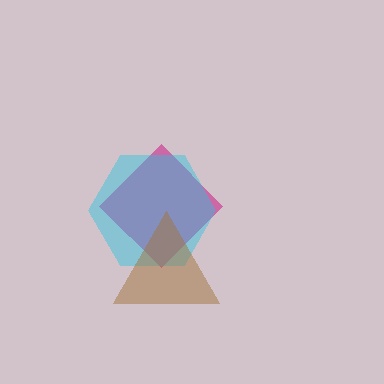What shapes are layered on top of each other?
The layered shapes are: a magenta diamond, a cyan hexagon, a brown triangle.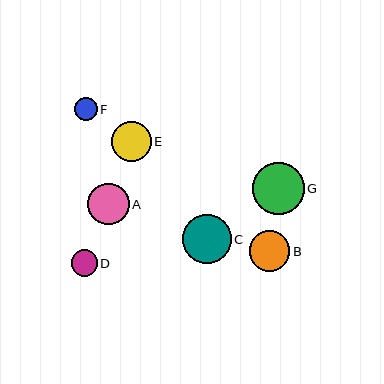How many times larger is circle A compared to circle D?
Circle A is approximately 1.6 times the size of circle D.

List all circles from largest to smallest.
From largest to smallest: G, C, A, B, E, D, F.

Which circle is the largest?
Circle G is the largest with a size of approximately 52 pixels.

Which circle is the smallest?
Circle F is the smallest with a size of approximately 23 pixels.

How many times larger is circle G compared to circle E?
Circle G is approximately 1.3 times the size of circle E.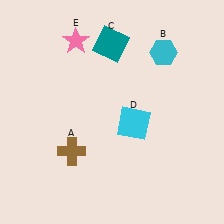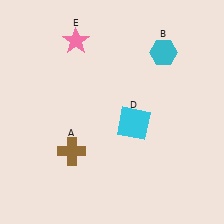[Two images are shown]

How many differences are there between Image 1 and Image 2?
There is 1 difference between the two images.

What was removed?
The teal square (C) was removed in Image 2.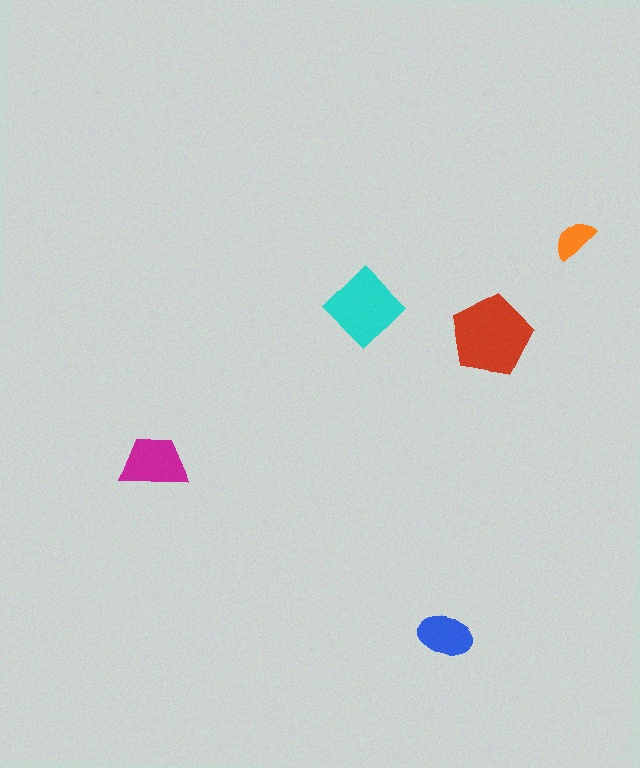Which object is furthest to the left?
The magenta trapezoid is leftmost.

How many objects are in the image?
There are 5 objects in the image.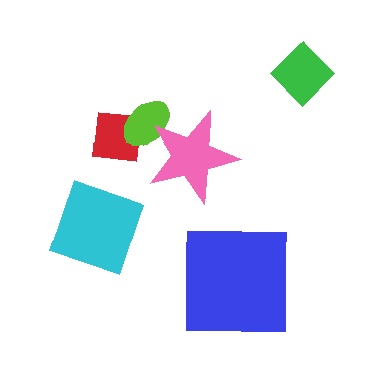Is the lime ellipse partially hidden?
Yes, it is partially covered by another shape.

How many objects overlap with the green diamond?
0 objects overlap with the green diamond.